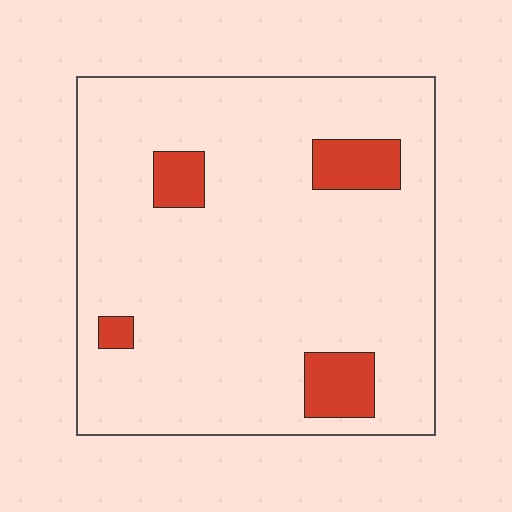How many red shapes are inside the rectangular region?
4.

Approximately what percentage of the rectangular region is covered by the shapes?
Approximately 10%.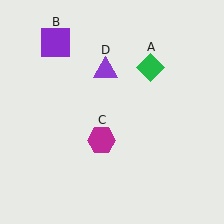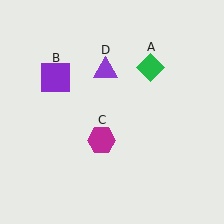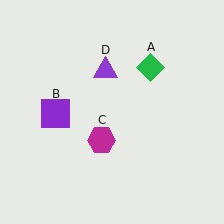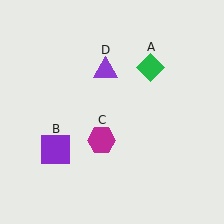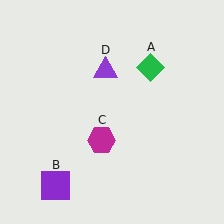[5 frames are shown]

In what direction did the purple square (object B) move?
The purple square (object B) moved down.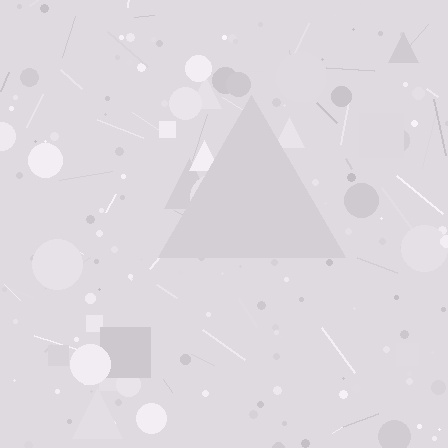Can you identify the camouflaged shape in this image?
The camouflaged shape is a triangle.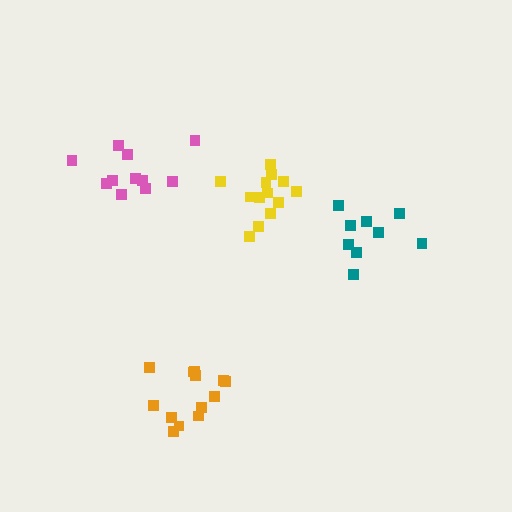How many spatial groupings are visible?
There are 4 spatial groupings.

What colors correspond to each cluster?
The clusters are colored: yellow, pink, teal, orange.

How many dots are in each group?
Group 1: 13 dots, Group 2: 11 dots, Group 3: 9 dots, Group 4: 13 dots (46 total).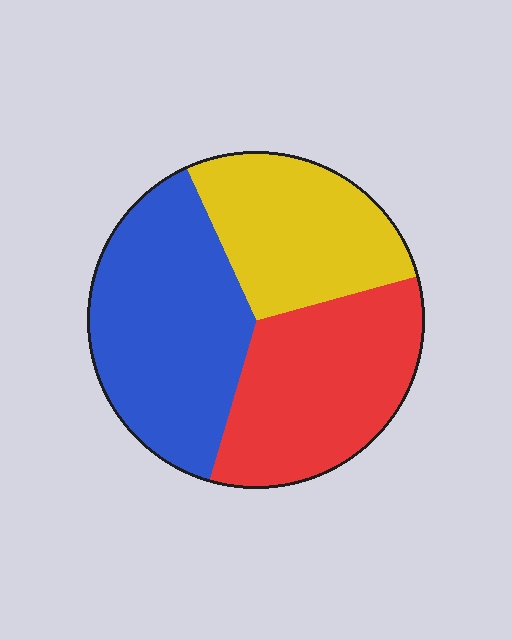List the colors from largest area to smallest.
From largest to smallest: blue, red, yellow.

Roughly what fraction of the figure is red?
Red takes up about one third (1/3) of the figure.